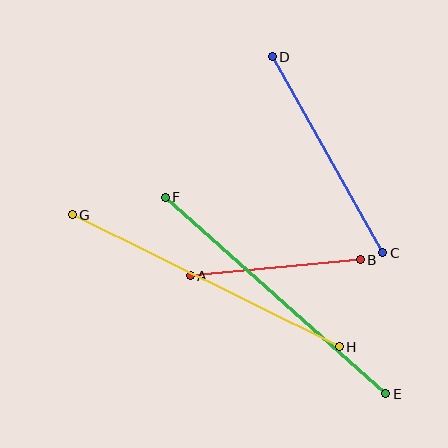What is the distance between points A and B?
The distance is approximately 170 pixels.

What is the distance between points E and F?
The distance is approximately 295 pixels.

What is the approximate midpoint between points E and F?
The midpoint is at approximately (275, 295) pixels.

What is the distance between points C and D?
The distance is approximately 224 pixels.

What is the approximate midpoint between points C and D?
The midpoint is at approximately (328, 155) pixels.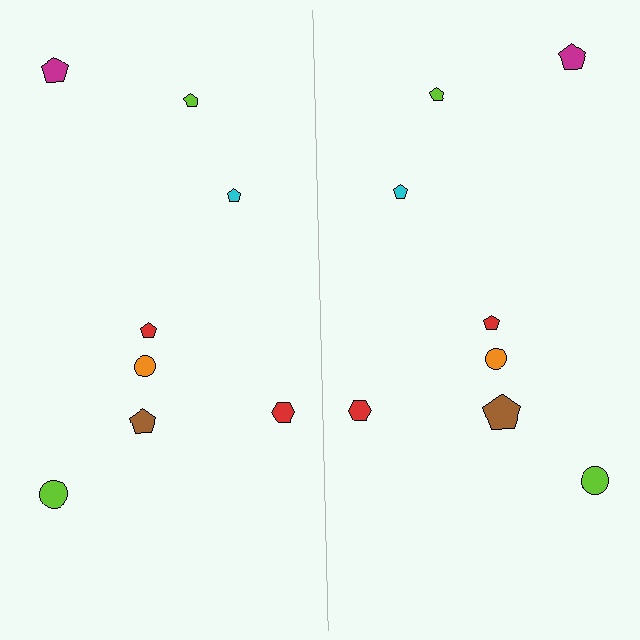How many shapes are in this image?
There are 16 shapes in this image.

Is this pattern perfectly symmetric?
No, the pattern is not perfectly symmetric. The brown pentagon on the right side has a different size than its mirror counterpart.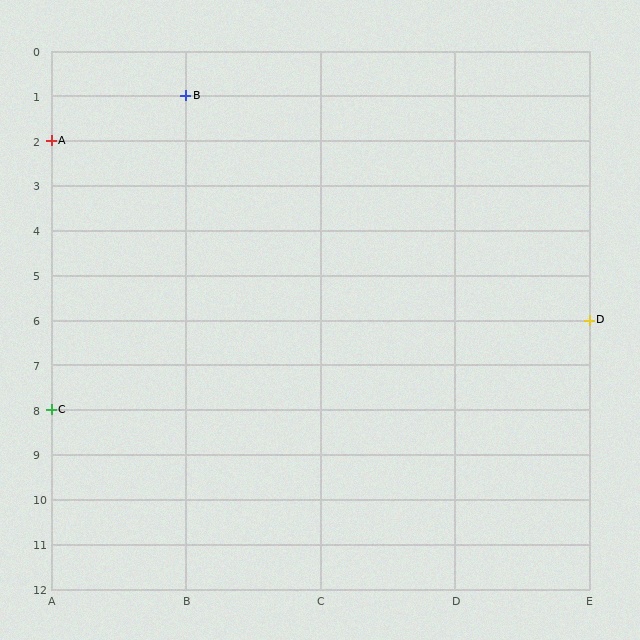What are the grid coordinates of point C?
Point C is at grid coordinates (A, 8).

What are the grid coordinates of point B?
Point B is at grid coordinates (B, 1).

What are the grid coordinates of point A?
Point A is at grid coordinates (A, 2).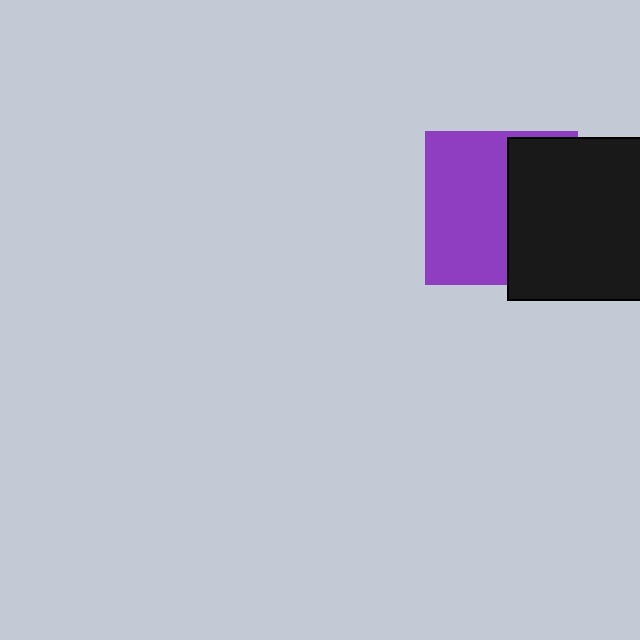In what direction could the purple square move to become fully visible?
The purple square could move left. That would shift it out from behind the black square entirely.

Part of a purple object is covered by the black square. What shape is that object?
It is a square.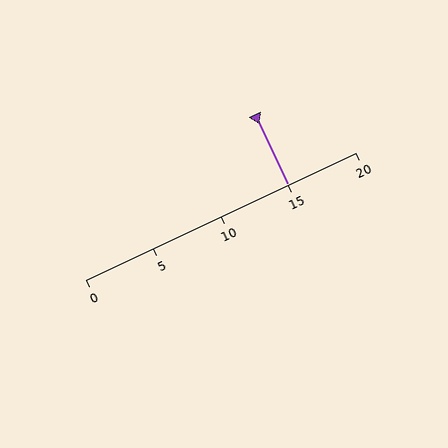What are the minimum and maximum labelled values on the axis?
The axis runs from 0 to 20.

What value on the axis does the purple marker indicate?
The marker indicates approximately 15.